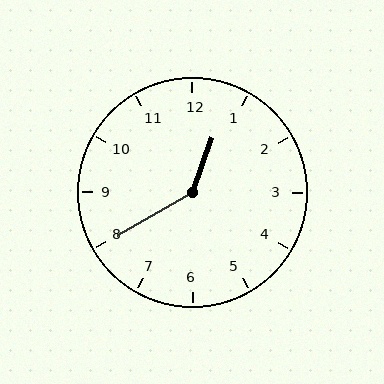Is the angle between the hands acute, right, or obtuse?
It is obtuse.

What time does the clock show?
12:40.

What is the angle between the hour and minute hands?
Approximately 140 degrees.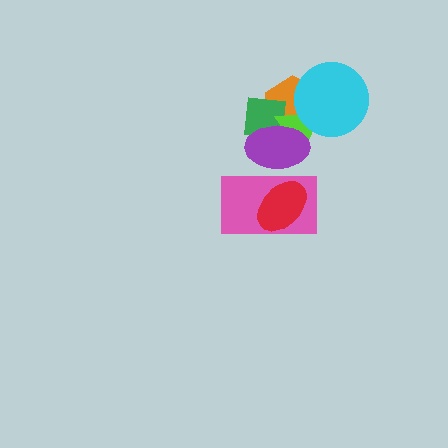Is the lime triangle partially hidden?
Yes, it is partially covered by another shape.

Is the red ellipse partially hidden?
No, no other shape covers it.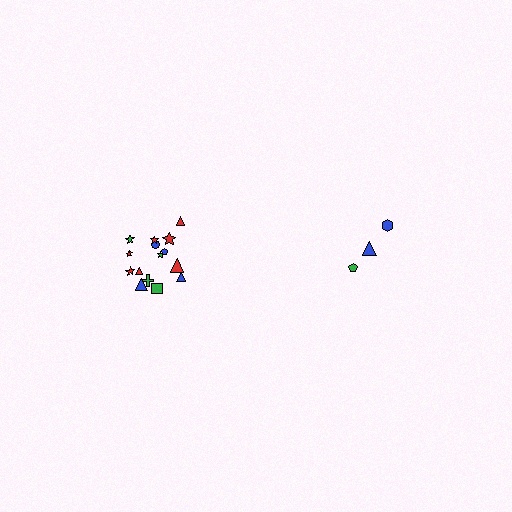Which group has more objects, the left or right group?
The left group.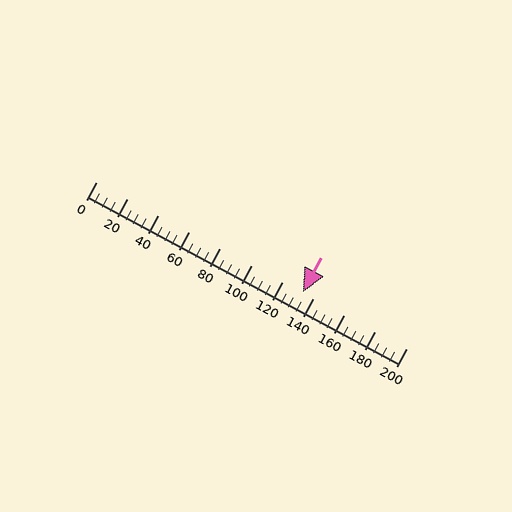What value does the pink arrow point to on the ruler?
The pink arrow points to approximately 133.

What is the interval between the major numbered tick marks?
The major tick marks are spaced 20 units apart.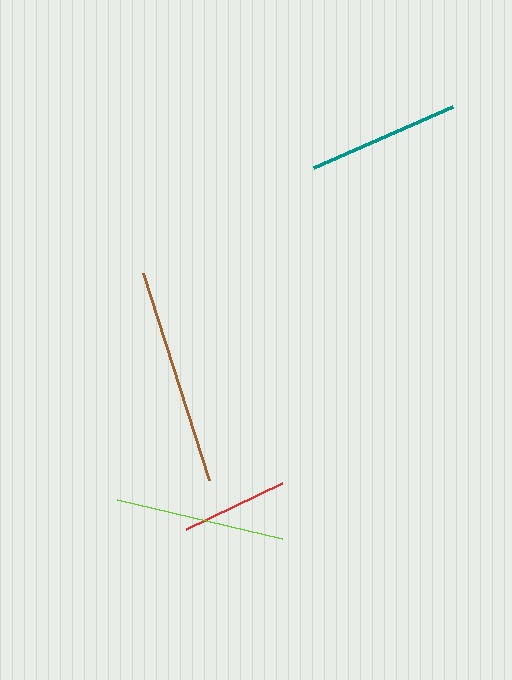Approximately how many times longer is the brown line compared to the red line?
The brown line is approximately 2.0 times the length of the red line.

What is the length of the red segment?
The red segment is approximately 107 pixels long.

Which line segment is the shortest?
The red line is the shortest at approximately 107 pixels.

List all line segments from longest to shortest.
From longest to shortest: brown, lime, teal, red.